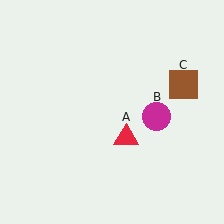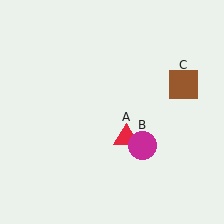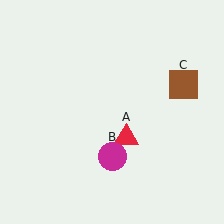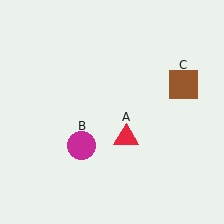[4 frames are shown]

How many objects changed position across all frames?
1 object changed position: magenta circle (object B).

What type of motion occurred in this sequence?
The magenta circle (object B) rotated clockwise around the center of the scene.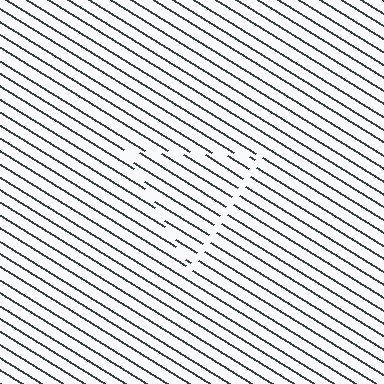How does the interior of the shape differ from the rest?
The interior of the shape contains the same grating, shifted by half a period — the contour is defined by the phase discontinuity where line-ends from the inner and outer gratings abut.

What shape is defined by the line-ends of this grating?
An illusory triangle. The interior of the shape contains the same grating, shifted by half a period — the contour is defined by the phase discontinuity where line-ends from the inner and outer gratings abut.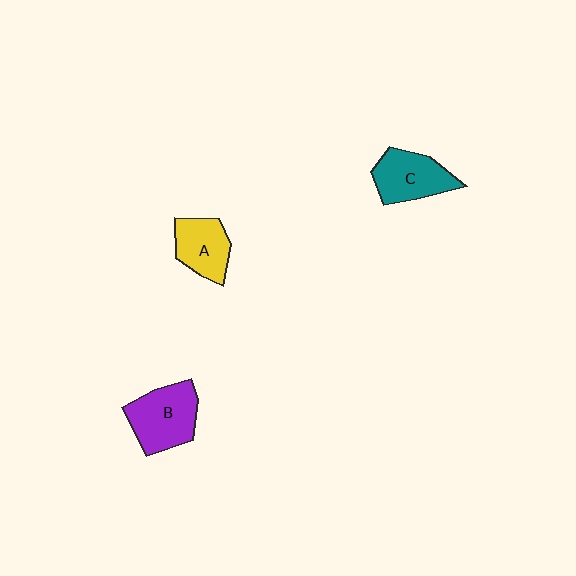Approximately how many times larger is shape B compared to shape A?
Approximately 1.4 times.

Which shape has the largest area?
Shape B (purple).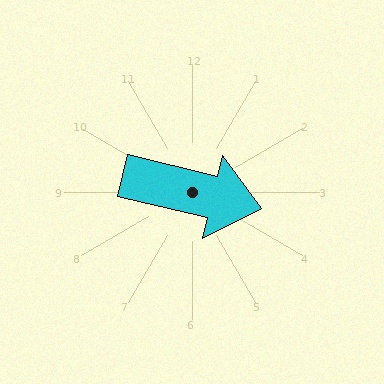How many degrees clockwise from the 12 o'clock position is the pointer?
Approximately 104 degrees.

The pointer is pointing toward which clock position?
Roughly 3 o'clock.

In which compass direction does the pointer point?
East.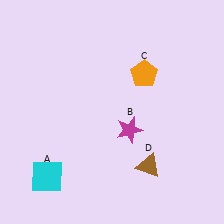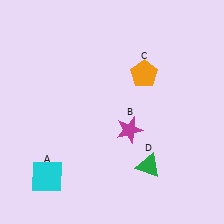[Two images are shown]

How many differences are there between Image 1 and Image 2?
There is 1 difference between the two images.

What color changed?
The triangle (D) changed from brown in Image 1 to green in Image 2.